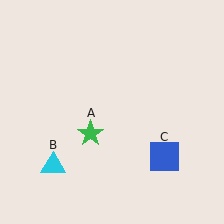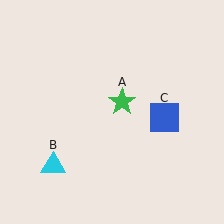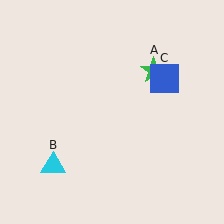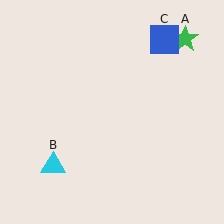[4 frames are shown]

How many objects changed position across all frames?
2 objects changed position: green star (object A), blue square (object C).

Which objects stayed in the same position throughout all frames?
Cyan triangle (object B) remained stationary.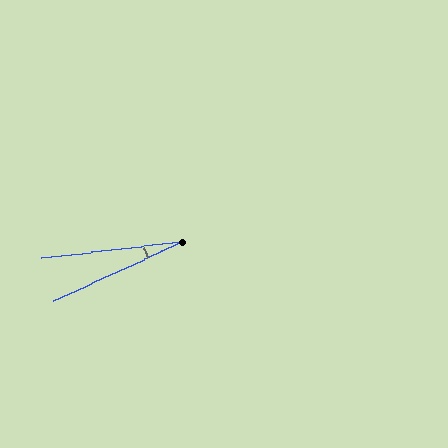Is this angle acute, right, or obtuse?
It is acute.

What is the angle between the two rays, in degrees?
Approximately 18 degrees.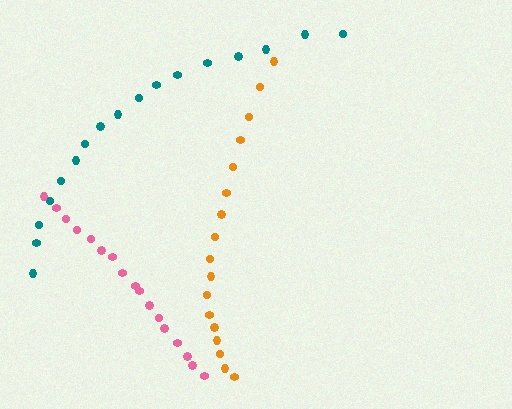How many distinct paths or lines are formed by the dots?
There are 3 distinct paths.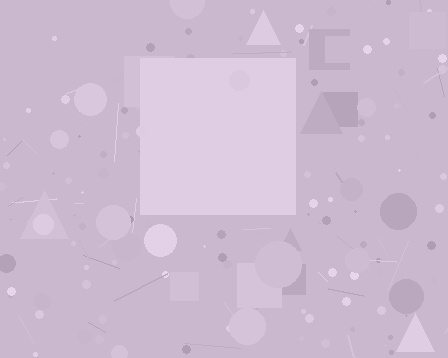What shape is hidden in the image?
A square is hidden in the image.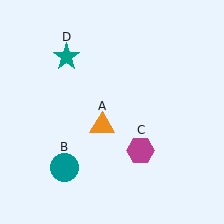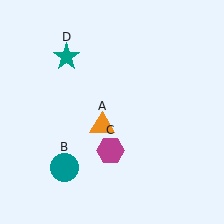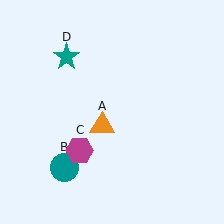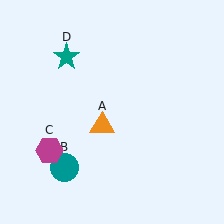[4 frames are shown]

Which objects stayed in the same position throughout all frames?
Orange triangle (object A) and teal circle (object B) and teal star (object D) remained stationary.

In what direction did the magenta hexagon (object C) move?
The magenta hexagon (object C) moved left.